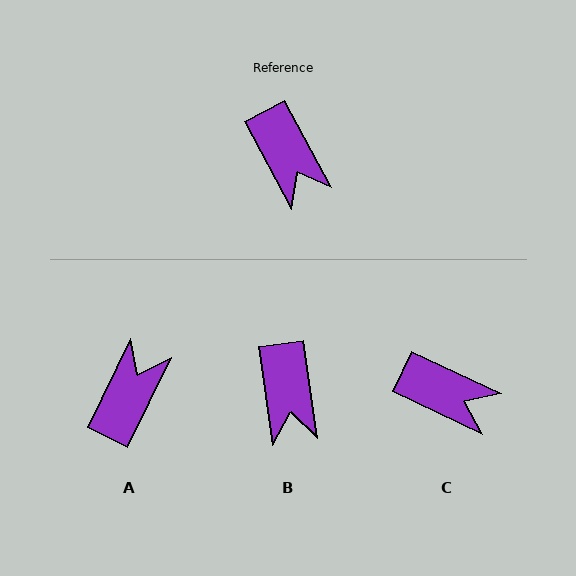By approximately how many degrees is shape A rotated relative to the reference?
Approximately 126 degrees counter-clockwise.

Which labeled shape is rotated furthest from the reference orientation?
A, about 126 degrees away.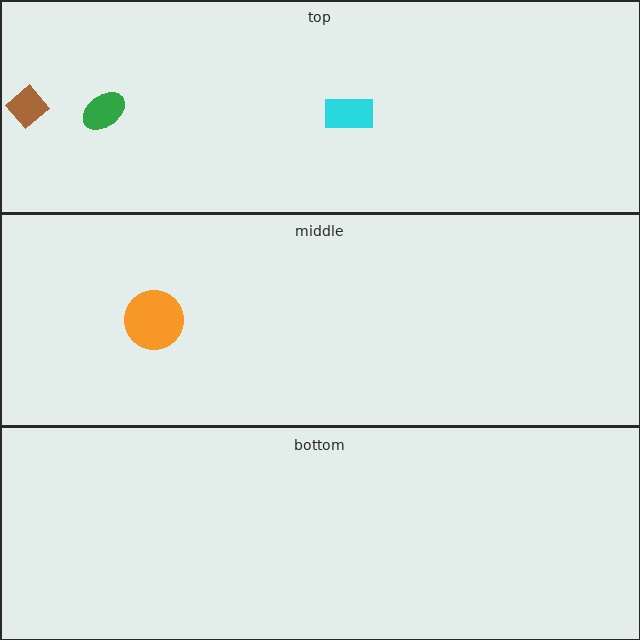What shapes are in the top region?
The cyan rectangle, the green ellipse, the brown diamond.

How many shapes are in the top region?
3.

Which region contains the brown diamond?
The top region.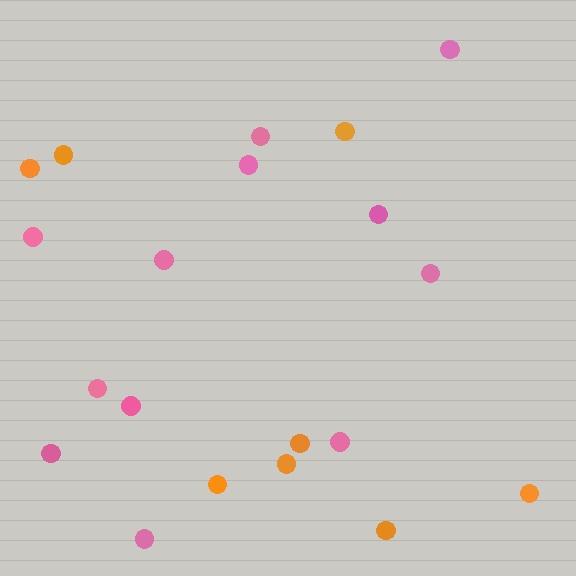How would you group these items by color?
There are 2 groups: one group of orange circles (8) and one group of pink circles (12).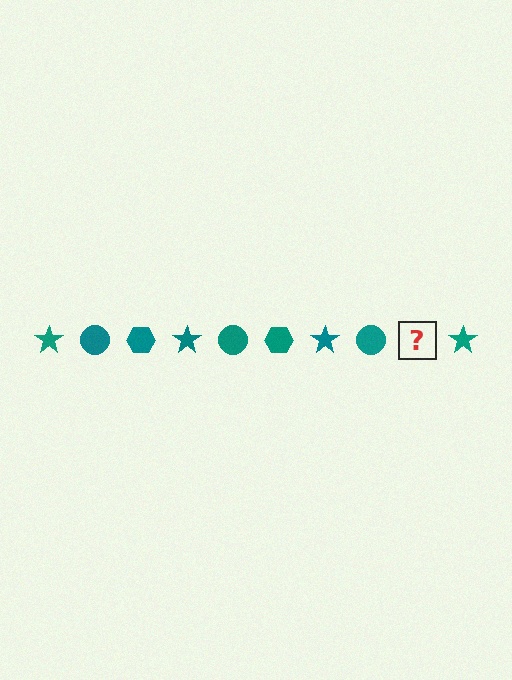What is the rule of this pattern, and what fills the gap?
The rule is that the pattern cycles through star, circle, hexagon shapes in teal. The gap should be filled with a teal hexagon.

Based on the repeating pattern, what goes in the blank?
The blank should be a teal hexagon.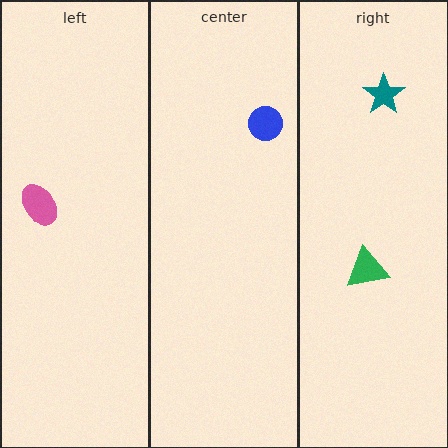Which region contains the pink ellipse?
The left region.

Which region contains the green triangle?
The right region.